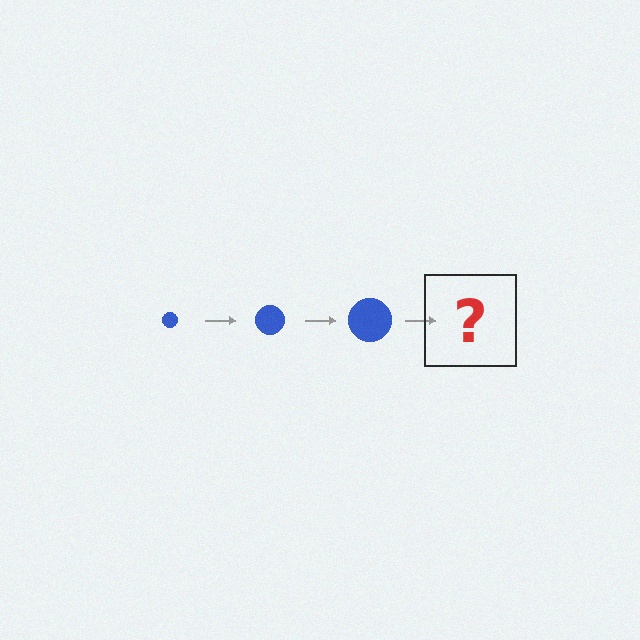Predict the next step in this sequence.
The next step is a blue circle, larger than the previous one.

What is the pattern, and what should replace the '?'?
The pattern is that the circle gets progressively larger each step. The '?' should be a blue circle, larger than the previous one.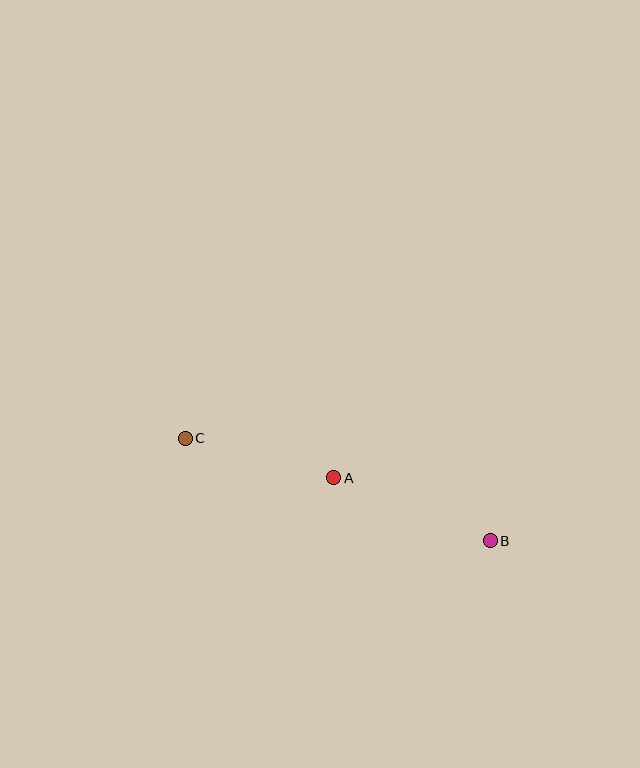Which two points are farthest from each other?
Points B and C are farthest from each other.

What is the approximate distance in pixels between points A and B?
The distance between A and B is approximately 169 pixels.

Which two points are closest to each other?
Points A and C are closest to each other.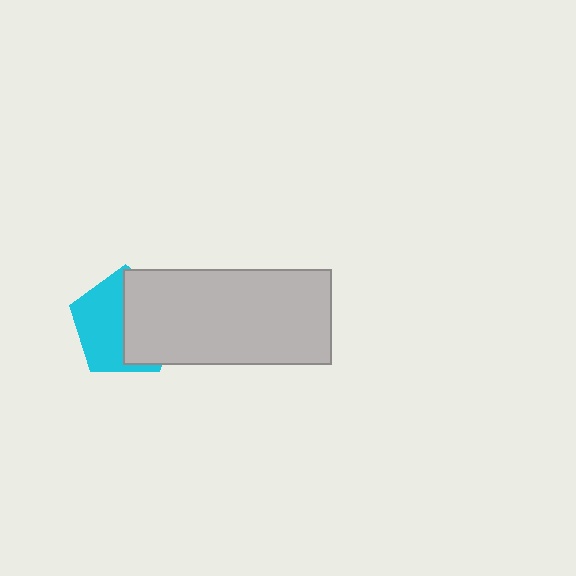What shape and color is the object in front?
The object in front is a light gray rectangle.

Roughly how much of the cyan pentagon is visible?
About half of it is visible (roughly 51%).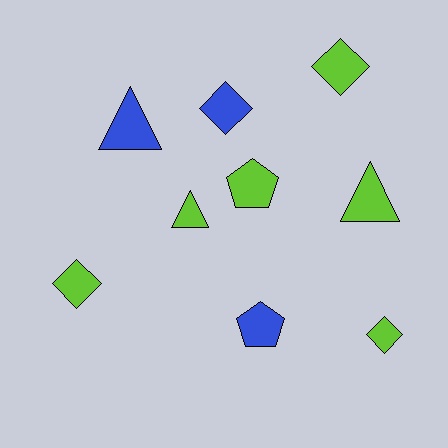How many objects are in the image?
There are 9 objects.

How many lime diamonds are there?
There are 3 lime diamonds.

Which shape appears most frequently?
Diamond, with 4 objects.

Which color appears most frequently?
Lime, with 6 objects.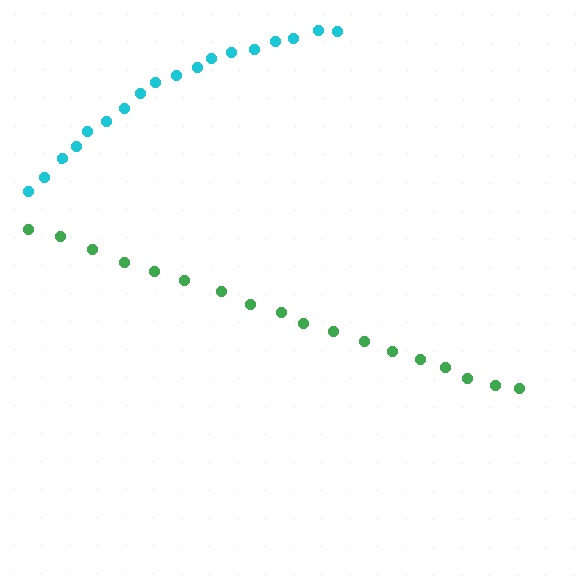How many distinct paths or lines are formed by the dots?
There are 2 distinct paths.